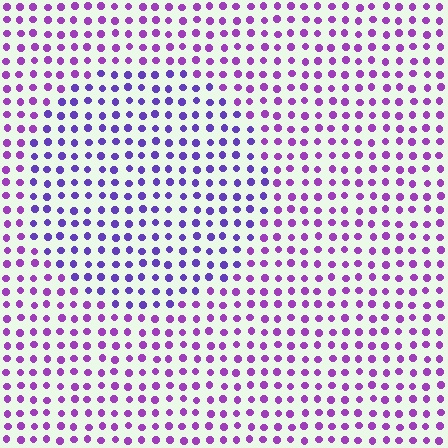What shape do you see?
I see a circle.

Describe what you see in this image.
The image is filled with small purple elements in a uniform arrangement. A circle-shaped region is visible where the elements are tinted to a slightly different hue, forming a subtle color boundary.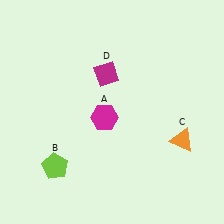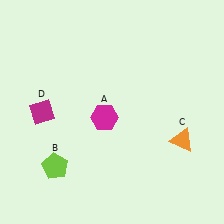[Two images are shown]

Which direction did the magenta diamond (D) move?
The magenta diamond (D) moved left.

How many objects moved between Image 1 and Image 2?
1 object moved between the two images.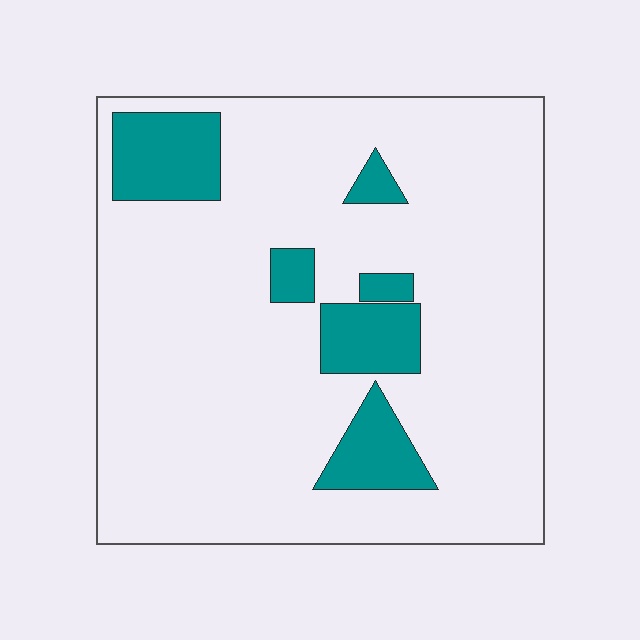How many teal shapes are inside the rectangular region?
6.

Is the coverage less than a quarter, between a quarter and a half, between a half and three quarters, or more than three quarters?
Less than a quarter.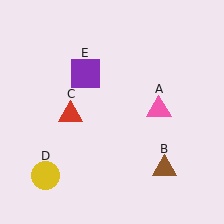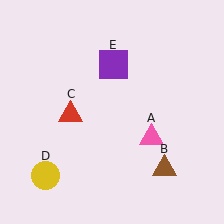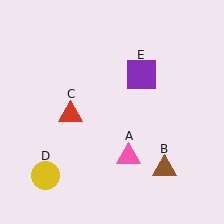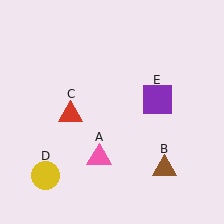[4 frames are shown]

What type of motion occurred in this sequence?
The pink triangle (object A), purple square (object E) rotated clockwise around the center of the scene.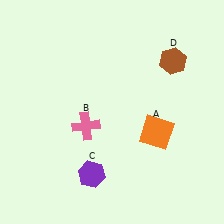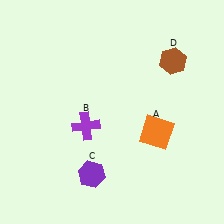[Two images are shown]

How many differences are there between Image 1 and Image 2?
There is 1 difference between the two images.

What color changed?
The cross (B) changed from pink in Image 1 to purple in Image 2.